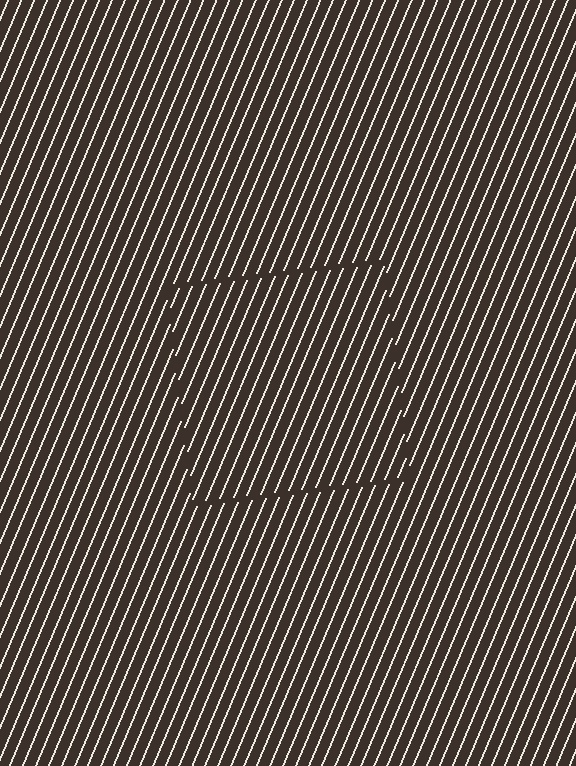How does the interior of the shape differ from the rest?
The interior of the shape contains the same grating, shifted by half a period — the contour is defined by the phase discontinuity where line-ends from the inner and outer gratings abut.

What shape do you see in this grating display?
An illusory square. The interior of the shape contains the same grating, shifted by half a period — the contour is defined by the phase discontinuity where line-ends from the inner and outer gratings abut.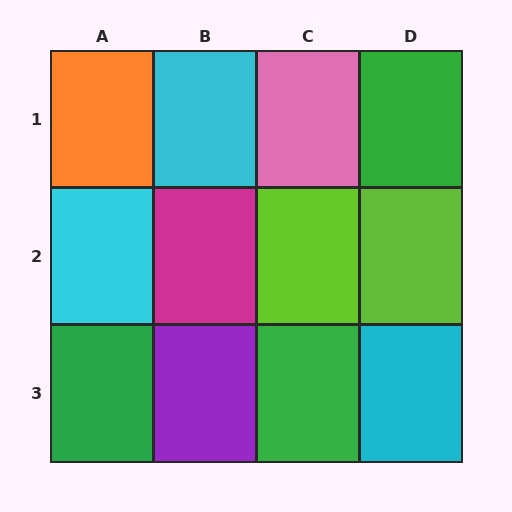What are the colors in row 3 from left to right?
Green, purple, green, cyan.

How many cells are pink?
1 cell is pink.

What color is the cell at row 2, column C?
Lime.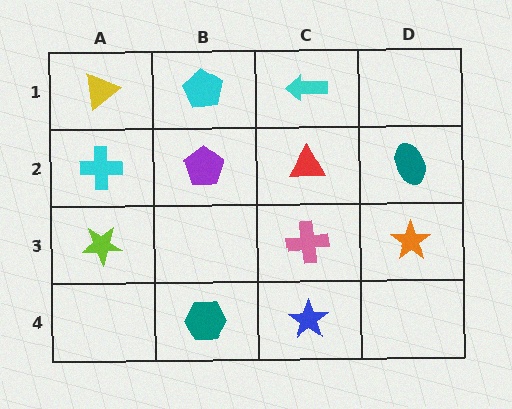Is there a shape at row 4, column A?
No, that cell is empty.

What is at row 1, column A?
A yellow triangle.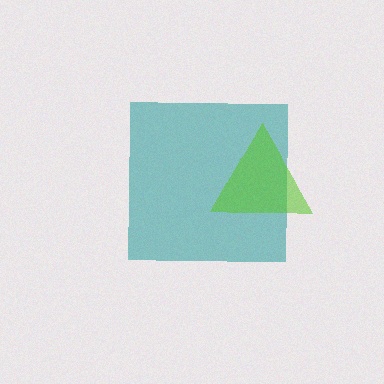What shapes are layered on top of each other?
The layered shapes are: a teal square, a lime triangle.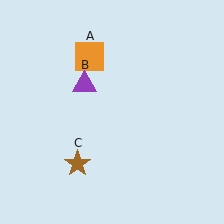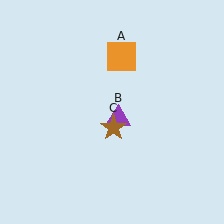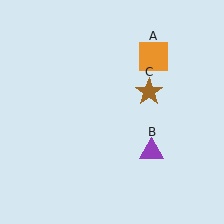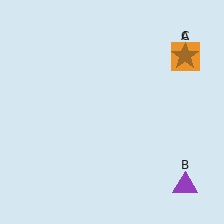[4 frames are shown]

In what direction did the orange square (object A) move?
The orange square (object A) moved right.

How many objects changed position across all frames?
3 objects changed position: orange square (object A), purple triangle (object B), brown star (object C).